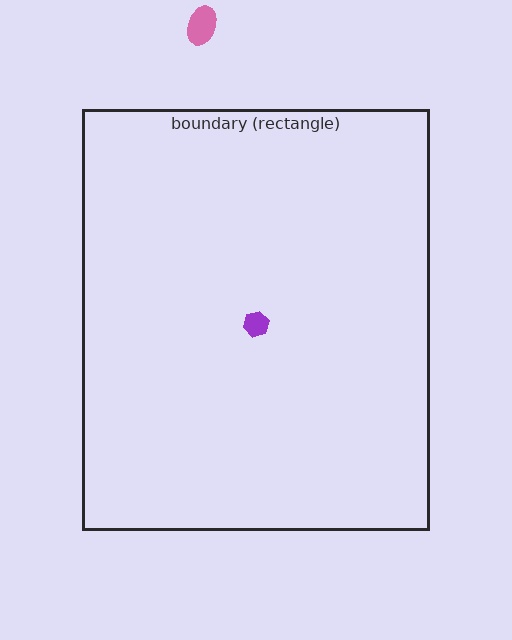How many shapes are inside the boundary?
1 inside, 1 outside.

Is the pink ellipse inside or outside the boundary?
Outside.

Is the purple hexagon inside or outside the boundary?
Inside.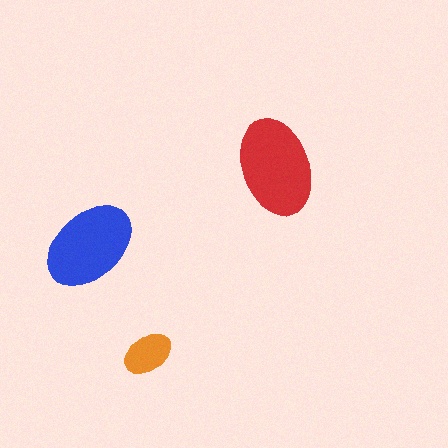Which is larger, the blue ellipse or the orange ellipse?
The blue one.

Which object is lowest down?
The orange ellipse is bottommost.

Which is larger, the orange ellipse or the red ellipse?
The red one.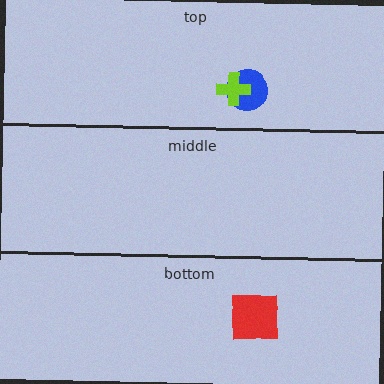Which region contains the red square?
The bottom region.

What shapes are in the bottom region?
The red square.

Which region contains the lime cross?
The top region.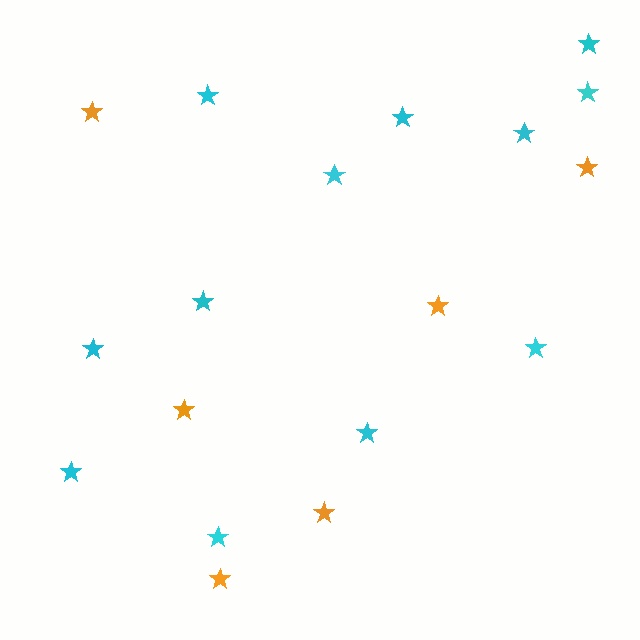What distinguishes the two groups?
There are 2 groups: one group of orange stars (6) and one group of cyan stars (12).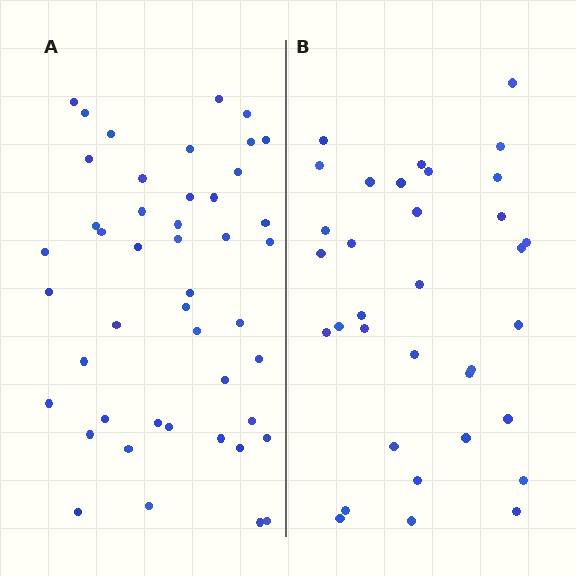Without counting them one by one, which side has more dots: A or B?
Region A (the left region) has more dots.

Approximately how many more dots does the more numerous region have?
Region A has roughly 12 or so more dots than region B.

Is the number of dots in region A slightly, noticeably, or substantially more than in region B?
Region A has noticeably more, but not dramatically so. The ratio is roughly 1.4 to 1.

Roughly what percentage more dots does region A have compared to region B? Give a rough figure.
About 35% more.